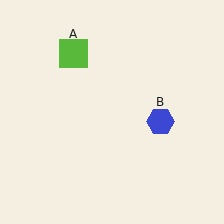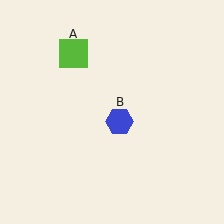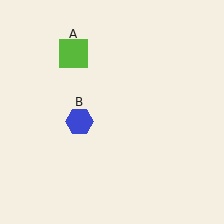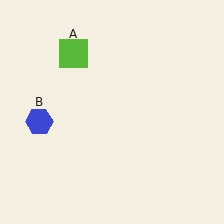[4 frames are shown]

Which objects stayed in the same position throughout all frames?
Lime square (object A) remained stationary.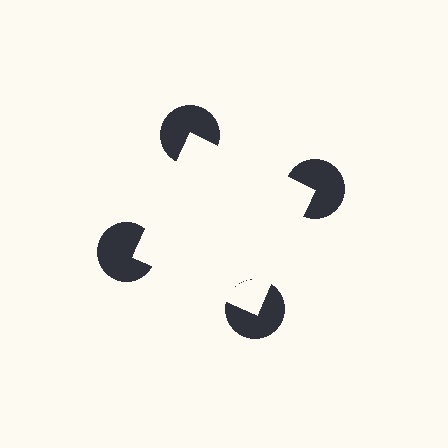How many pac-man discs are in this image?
There are 4 — one at each vertex of the illusory square.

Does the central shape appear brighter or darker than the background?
It typically appears slightly brighter than the background, even though no actual brightness change is drawn.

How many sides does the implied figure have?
4 sides.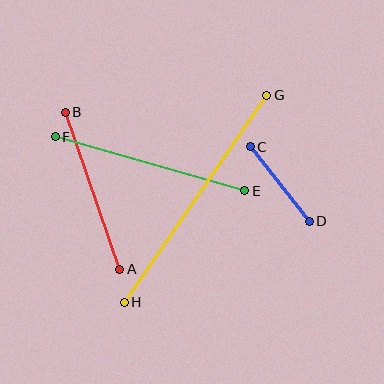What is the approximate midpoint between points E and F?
The midpoint is at approximately (150, 164) pixels.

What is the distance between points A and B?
The distance is approximately 166 pixels.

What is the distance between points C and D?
The distance is approximately 95 pixels.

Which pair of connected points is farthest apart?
Points G and H are farthest apart.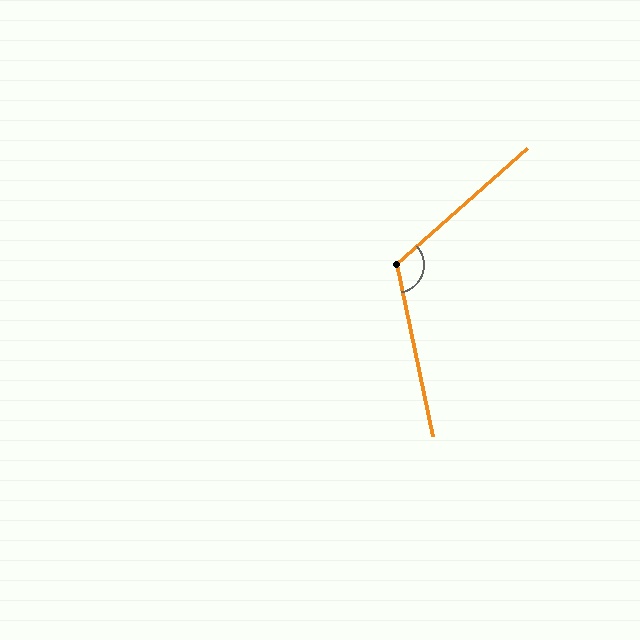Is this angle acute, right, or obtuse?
It is obtuse.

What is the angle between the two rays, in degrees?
Approximately 120 degrees.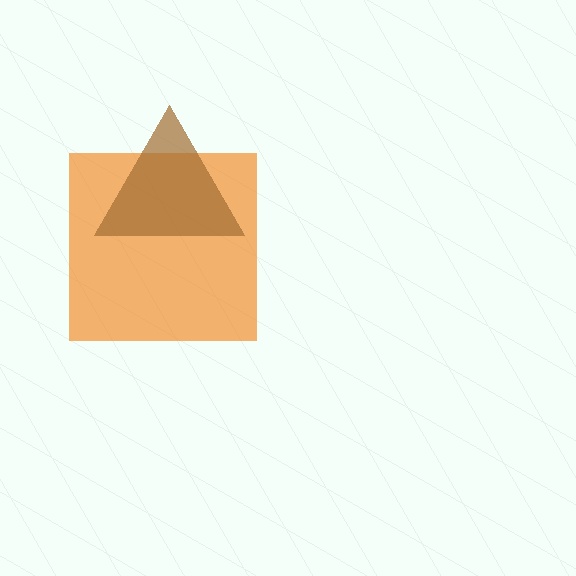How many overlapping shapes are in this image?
There are 2 overlapping shapes in the image.